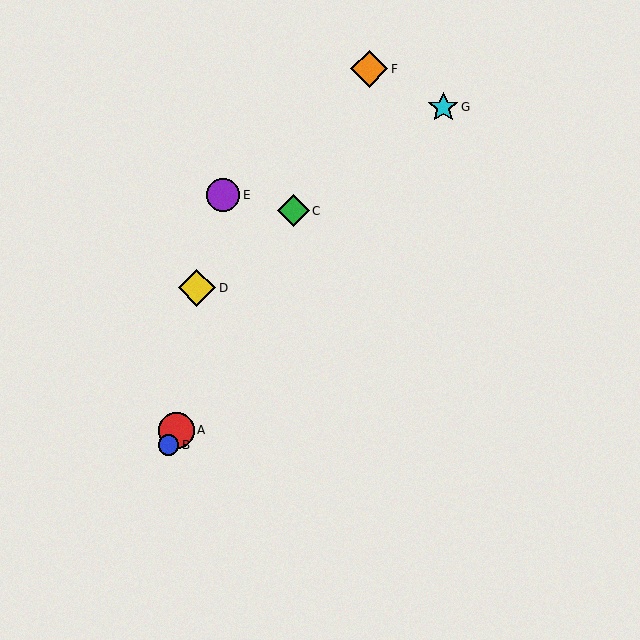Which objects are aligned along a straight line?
Objects A, B, C, F are aligned along a straight line.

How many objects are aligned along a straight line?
4 objects (A, B, C, F) are aligned along a straight line.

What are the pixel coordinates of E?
Object E is at (223, 195).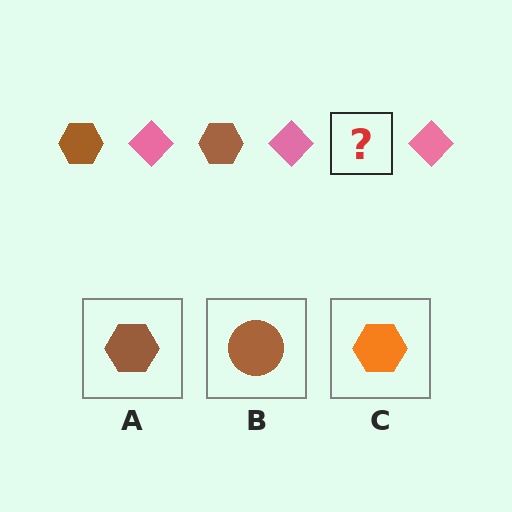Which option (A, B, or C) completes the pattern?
A.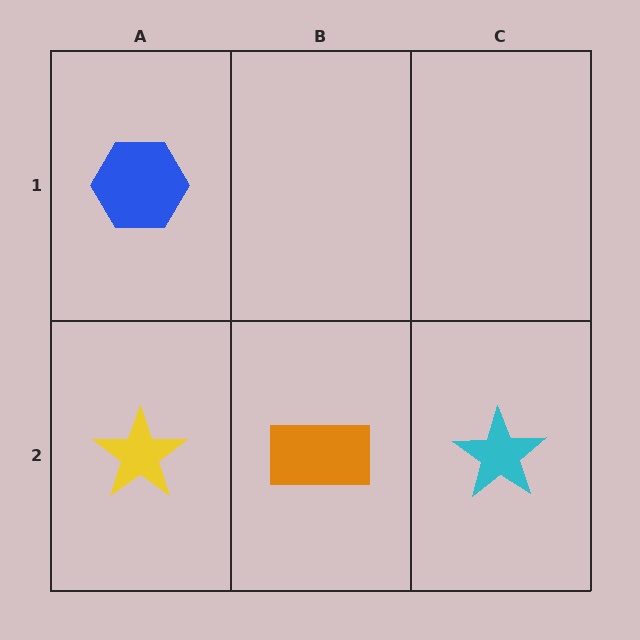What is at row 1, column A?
A blue hexagon.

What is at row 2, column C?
A cyan star.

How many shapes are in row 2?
3 shapes.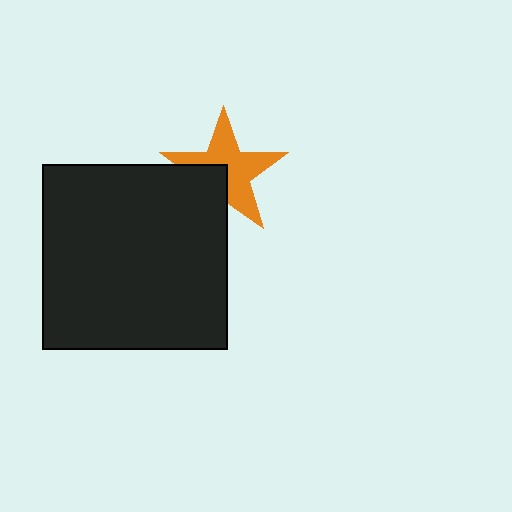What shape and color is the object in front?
The object in front is a black square.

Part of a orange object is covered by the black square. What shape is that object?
It is a star.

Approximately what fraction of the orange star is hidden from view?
Roughly 33% of the orange star is hidden behind the black square.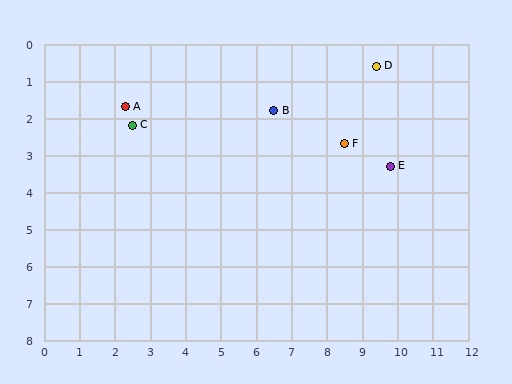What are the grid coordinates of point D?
Point D is at approximately (9.4, 0.6).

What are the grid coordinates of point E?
Point E is at approximately (9.8, 3.3).